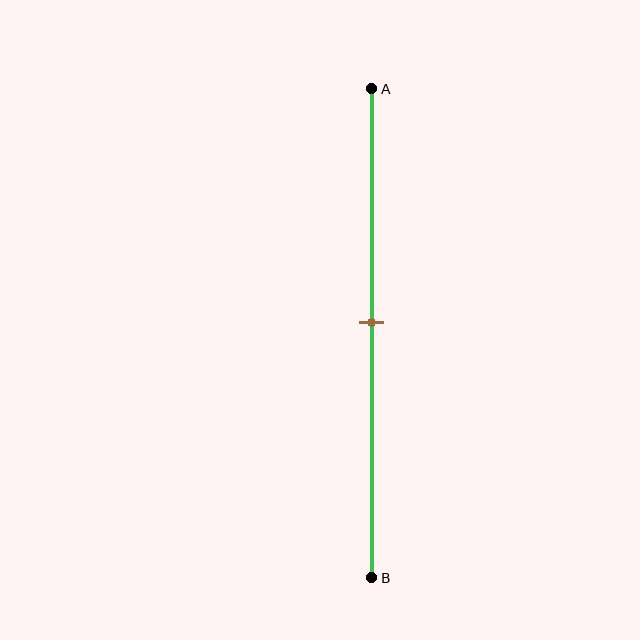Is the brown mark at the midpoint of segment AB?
Yes, the mark is approximately at the midpoint.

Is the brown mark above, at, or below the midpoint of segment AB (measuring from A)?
The brown mark is approximately at the midpoint of segment AB.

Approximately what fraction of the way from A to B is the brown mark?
The brown mark is approximately 50% of the way from A to B.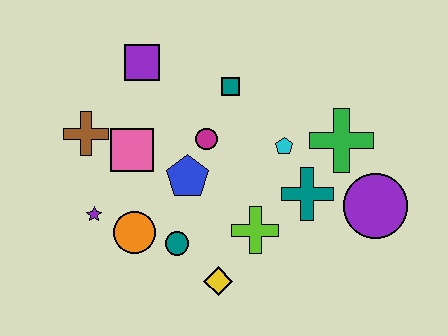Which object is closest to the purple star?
The orange circle is closest to the purple star.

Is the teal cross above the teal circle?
Yes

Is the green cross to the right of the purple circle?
No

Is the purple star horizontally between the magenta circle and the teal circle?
No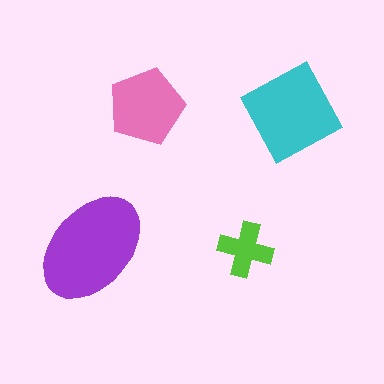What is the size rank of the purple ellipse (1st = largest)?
1st.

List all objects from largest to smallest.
The purple ellipse, the cyan diamond, the pink pentagon, the lime cross.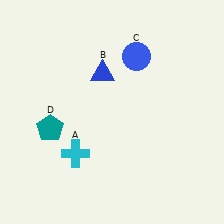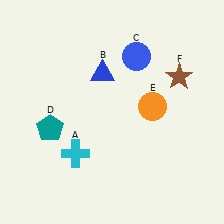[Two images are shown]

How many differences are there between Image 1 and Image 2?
There are 2 differences between the two images.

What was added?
An orange circle (E), a brown star (F) were added in Image 2.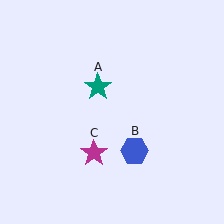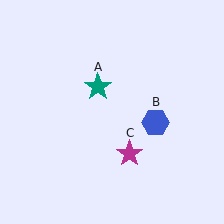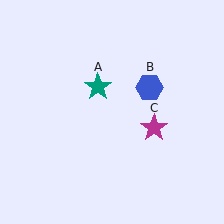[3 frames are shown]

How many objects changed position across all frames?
2 objects changed position: blue hexagon (object B), magenta star (object C).